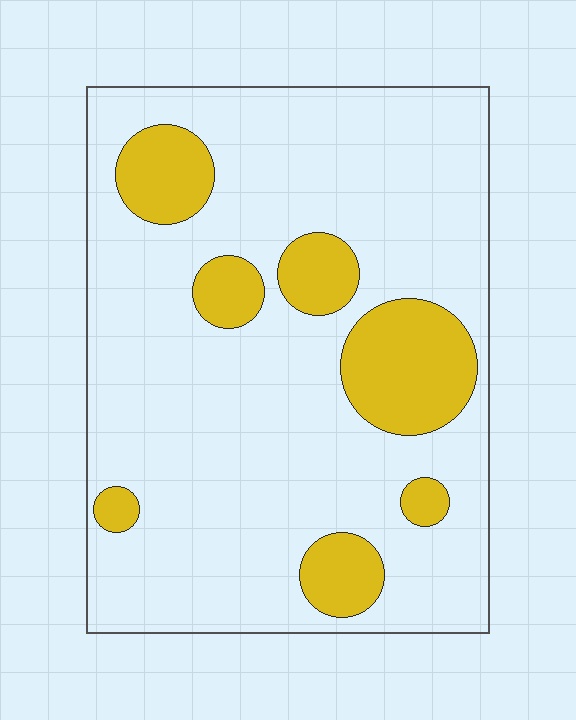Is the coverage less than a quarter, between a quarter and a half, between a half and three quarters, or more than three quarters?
Less than a quarter.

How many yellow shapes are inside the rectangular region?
7.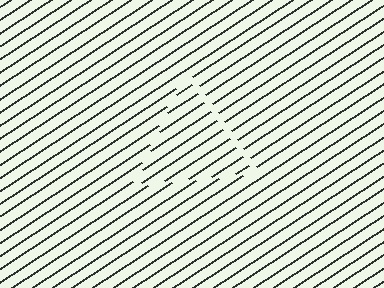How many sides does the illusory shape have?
3 sides — the line-ends trace a triangle.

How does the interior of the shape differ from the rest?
The interior of the shape contains the same grating, shifted by half a period — the contour is defined by the phase discontinuity where line-ends from the inner and outer gratings abut.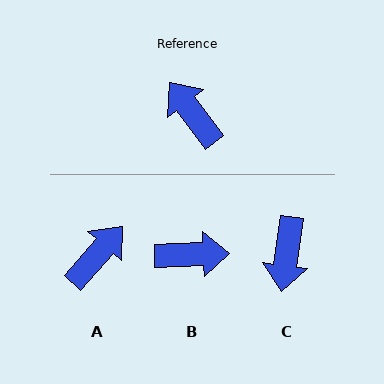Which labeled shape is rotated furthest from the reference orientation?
C, about 134 degrees away.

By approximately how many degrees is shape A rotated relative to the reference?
Approximately 79 degrees clockwise.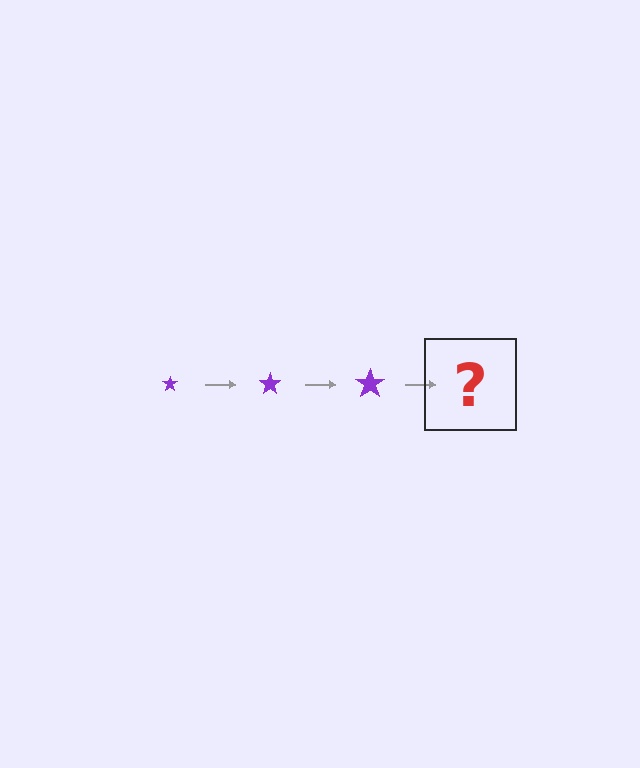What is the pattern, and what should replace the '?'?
The pattern is that the star gets progressively larger each step. The '?' should be a purple star, larger than the previous one.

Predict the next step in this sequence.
The next step is a purple star, larger than the previous one.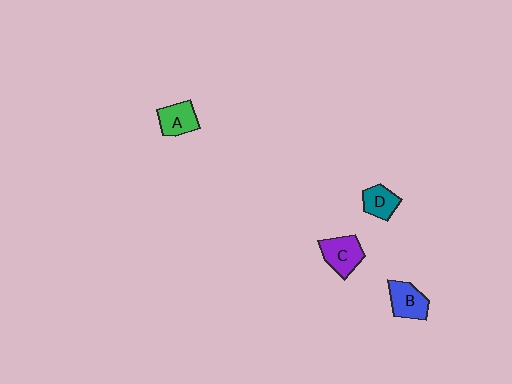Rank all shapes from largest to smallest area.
From largest to smallest: C (purple), B (blue), A (green), D (teal).